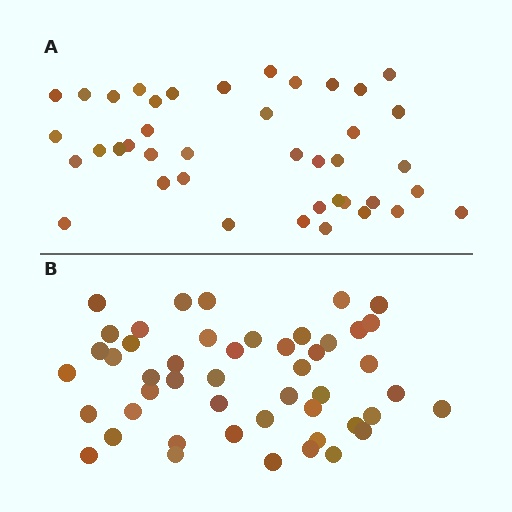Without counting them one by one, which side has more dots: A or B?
Region B (the bottom region) has more dots.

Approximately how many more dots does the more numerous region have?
Region B has roughly 8 or so more dots than region A.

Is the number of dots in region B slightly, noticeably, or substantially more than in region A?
Region B has only slightly more — the two regions are fairly close. The ratio is roughly 1.2 to 1.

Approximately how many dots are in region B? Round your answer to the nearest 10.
About 50 dots. (The exact count is 48, which rounds to 50.)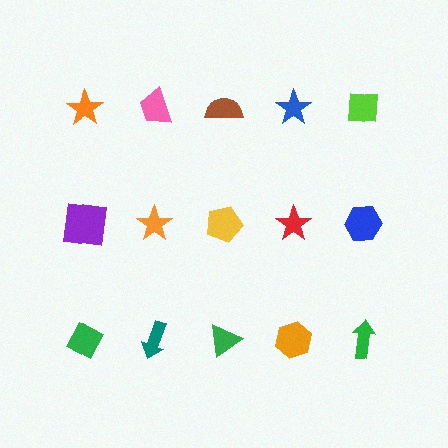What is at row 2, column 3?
A yellow pentagon.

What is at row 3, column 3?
A green triangle.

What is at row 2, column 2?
An orange star.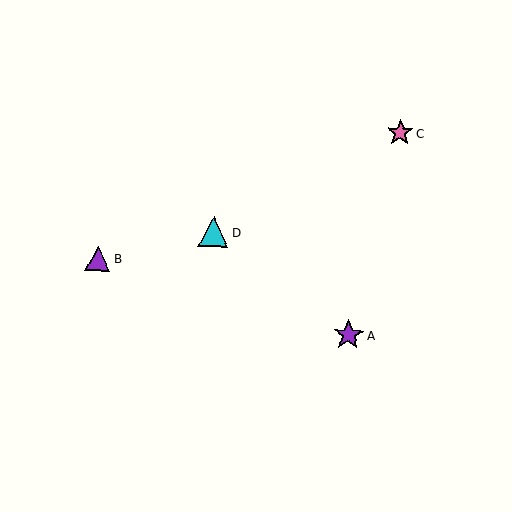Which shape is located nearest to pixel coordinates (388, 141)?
The pink star (labeled C) at (400, 133) is nearest to that location.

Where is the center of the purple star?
The center of the purple star is at (348, 335).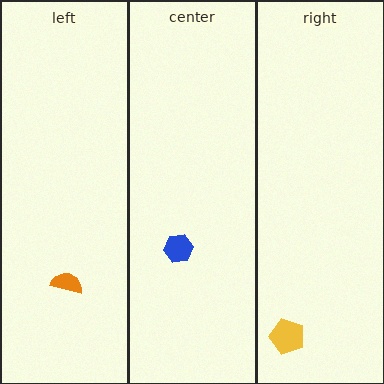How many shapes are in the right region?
1.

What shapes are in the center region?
The blue hexagon.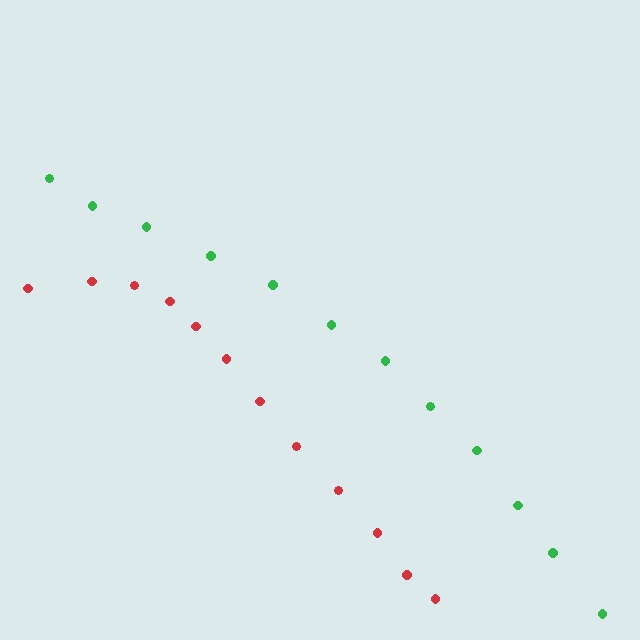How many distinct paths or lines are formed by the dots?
There are 2 distinct paths.